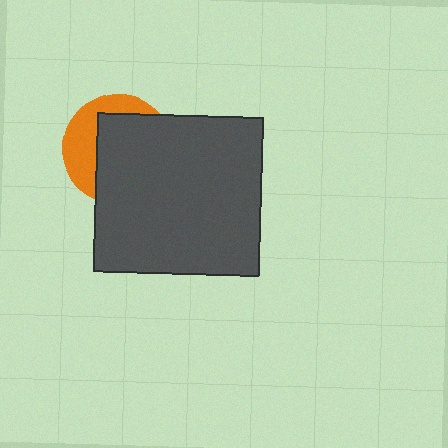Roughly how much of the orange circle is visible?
A small part of it is visible (roughly 35%).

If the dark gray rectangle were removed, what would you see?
You would see the complete orange circle.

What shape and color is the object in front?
The object in front is a dark gray rectangle.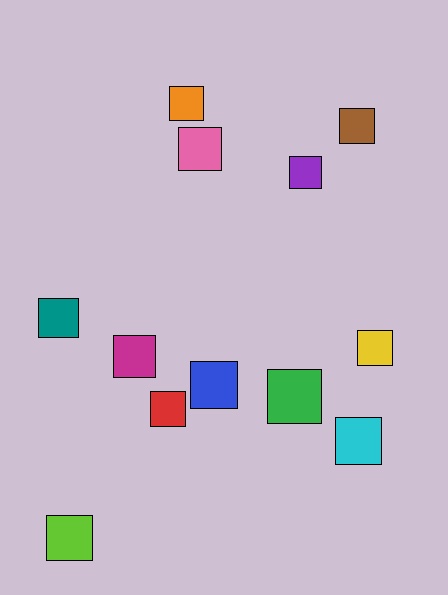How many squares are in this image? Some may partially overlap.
There are 12 squares.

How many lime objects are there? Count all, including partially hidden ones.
There is 1 lime object.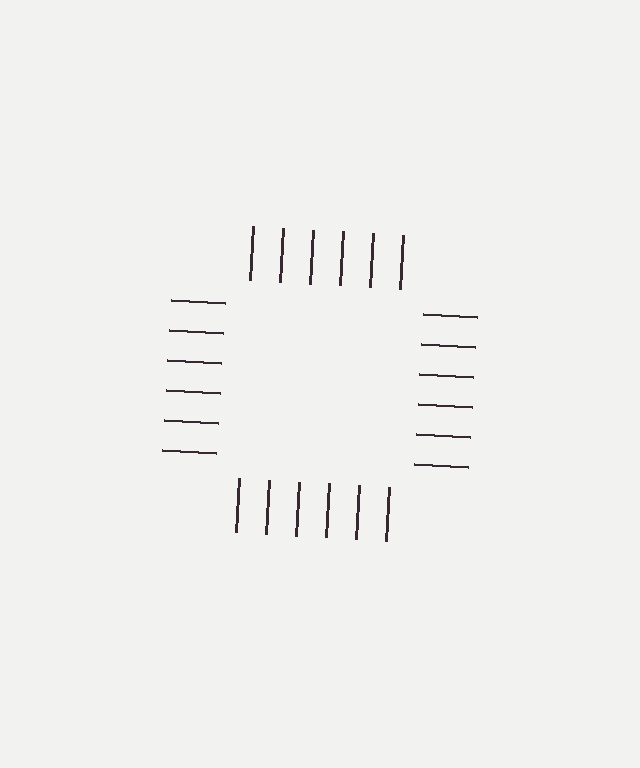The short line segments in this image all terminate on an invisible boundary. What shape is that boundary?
An illusory square — the line segments terminate on its edges but no continuous stroke is drawn.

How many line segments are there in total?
24 — 6 along each of the 4 edges.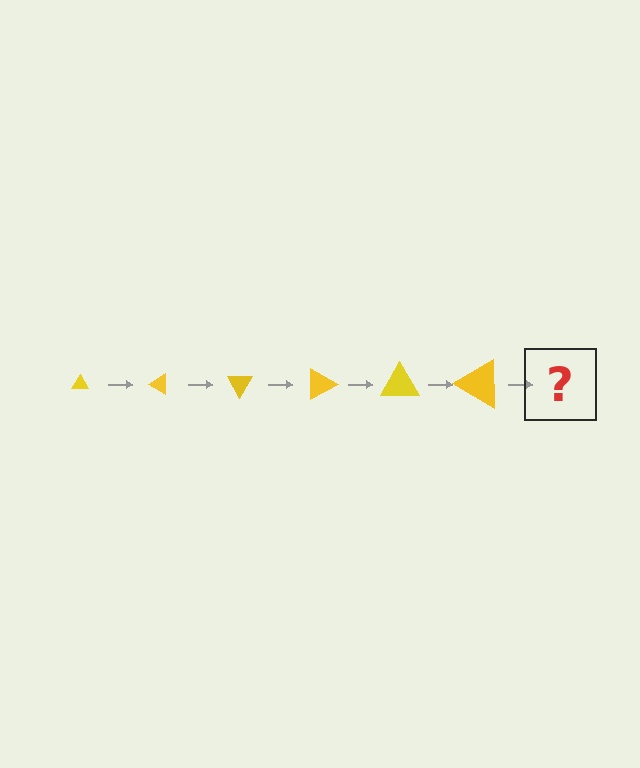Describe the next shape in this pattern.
It should be a triangle, larger than the previous one and rotated 180 degrees from the start.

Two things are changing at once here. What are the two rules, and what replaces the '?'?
The two rules are that the triangle grows larger each step and it rotates 30 degrees each step. The '?' should be a triangle, larger than the previous one and rotated 180 degrees from the start.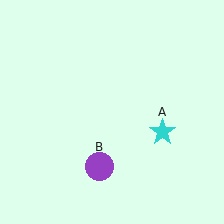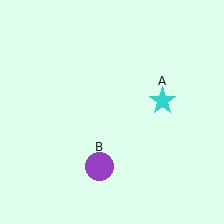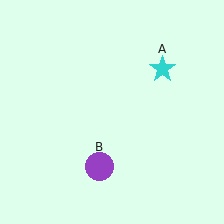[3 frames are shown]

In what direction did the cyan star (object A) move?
The cyan star (object A) moved up.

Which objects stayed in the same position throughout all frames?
Purple circle (object B) remained stationary.